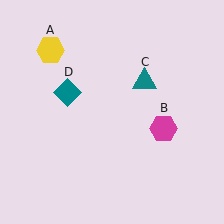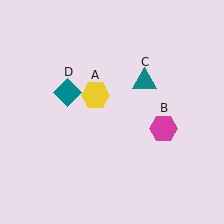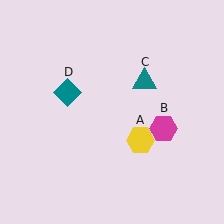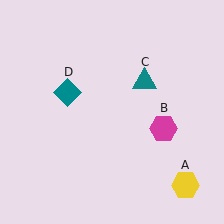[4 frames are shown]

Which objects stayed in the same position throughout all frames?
Magenta hexagon (object B) and teal triangle (object C) and teal diamond (object D) remained stationary.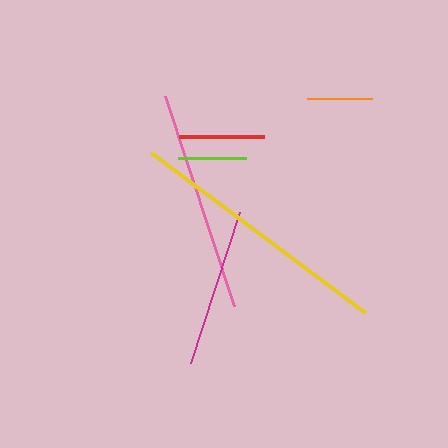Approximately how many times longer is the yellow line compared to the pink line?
The yellow line is approximately 1.2 times the length of the pink line.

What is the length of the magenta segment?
The magenta segment is approximately 159 pixels long.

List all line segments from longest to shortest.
From longest to shortest: yellow, pink, magenta, red, lime, orange.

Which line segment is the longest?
The yellow line is the longest at approximately 267 pixels.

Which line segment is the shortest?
The orange line is the shortest at approximately 65 pixels.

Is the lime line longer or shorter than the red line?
The red line is longer than the lime line.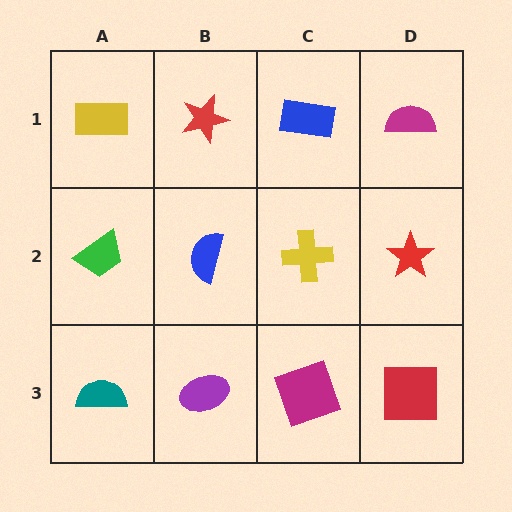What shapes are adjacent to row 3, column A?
A green trapezoid (row 2, column A), a purple ellipse (row 3, column B).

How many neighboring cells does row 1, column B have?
3.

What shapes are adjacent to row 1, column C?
A yellow cross (row 2, column C), a red star (row 1, column B), a magenta semicircle (row 1, column D).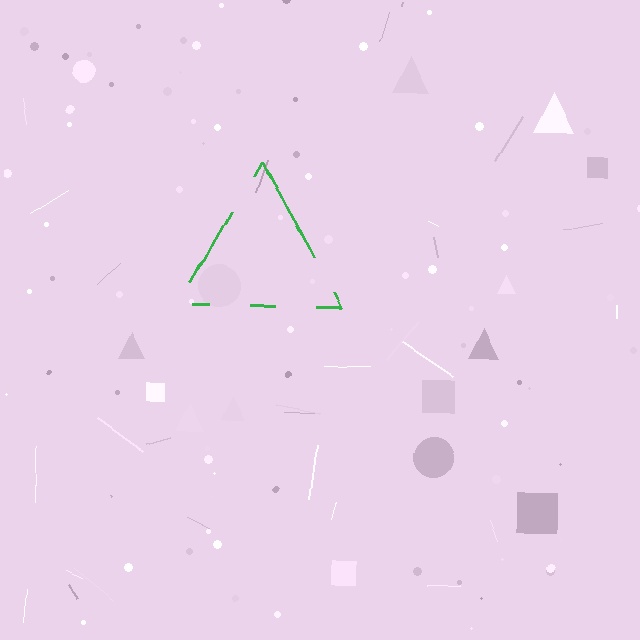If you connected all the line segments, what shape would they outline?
They would outline a triangle.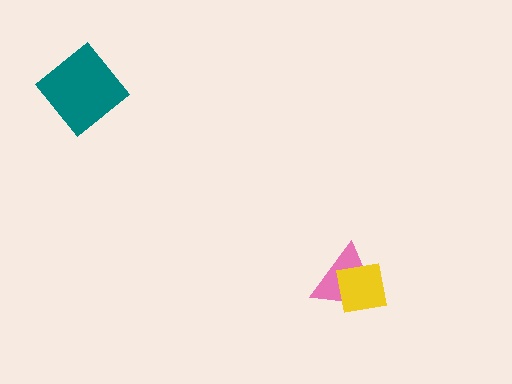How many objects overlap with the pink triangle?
1 object overlaps with the pink triangle.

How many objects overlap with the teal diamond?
0 objects overlap with the teal diamond.